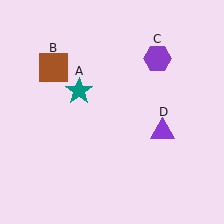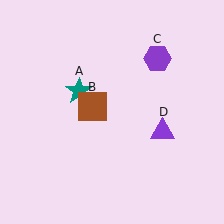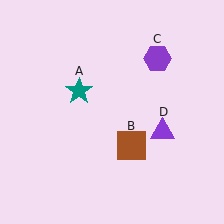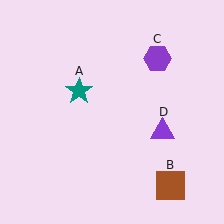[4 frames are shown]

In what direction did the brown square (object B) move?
The brown square (object B) moved down and to the right.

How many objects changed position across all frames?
1 object changed position: brown square (object B).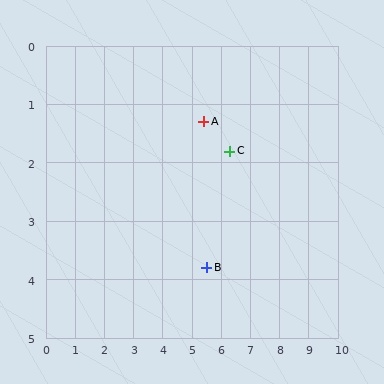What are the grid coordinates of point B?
Point B is at approximately (5.5, 3.8).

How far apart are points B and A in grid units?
Points B and A are about 2.5 grid units apart.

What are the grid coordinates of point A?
Point A is at approximately (5.4, 1.3).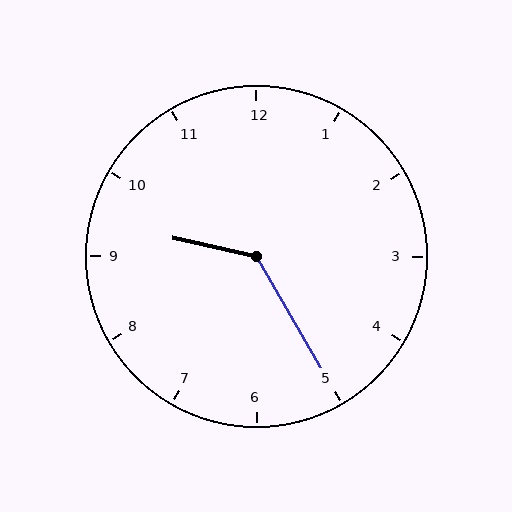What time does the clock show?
9:25.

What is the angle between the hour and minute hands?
Approximately 132 degrees.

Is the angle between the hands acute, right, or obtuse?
It is obtuse.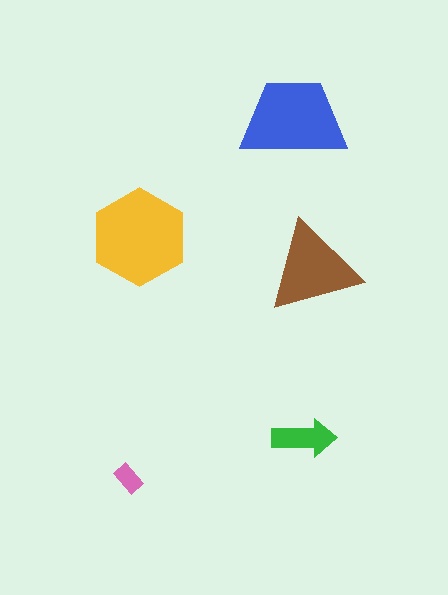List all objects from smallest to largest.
The pink rectangle, the green arrow, the brown triangle, the blue trapezoid, the yellow hexagon.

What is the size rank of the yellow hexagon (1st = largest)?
1st.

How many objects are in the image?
There are 5 objects in the image.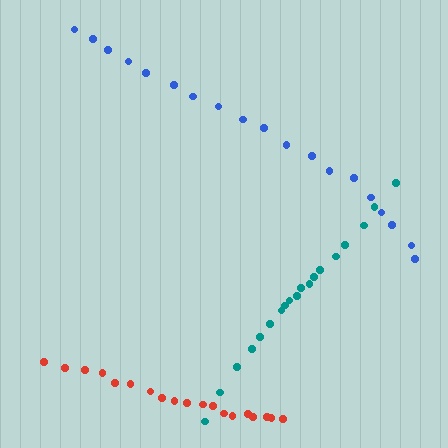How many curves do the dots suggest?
There are 3 distinct paths.